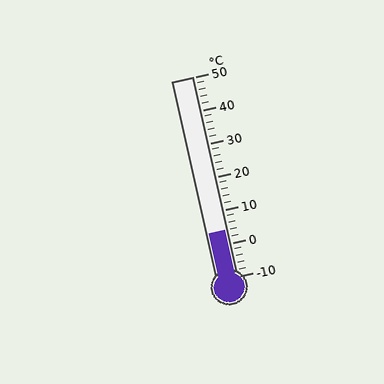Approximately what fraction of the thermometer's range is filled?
The thermometer is filled to approximately 25% of its range.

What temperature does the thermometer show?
The thermometer shows approximately 4°C.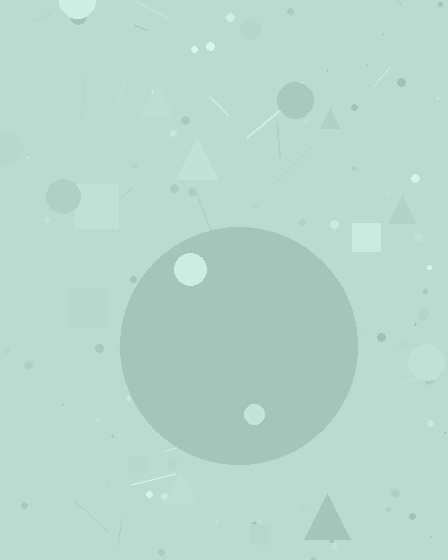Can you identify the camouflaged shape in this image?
The camouflaged shape is a circle.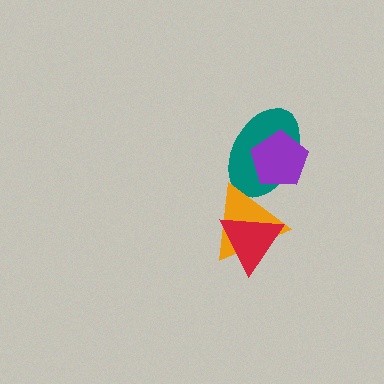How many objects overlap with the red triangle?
1 object overlaps with the red triangle.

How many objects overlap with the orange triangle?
2 objects overlap with the orange triangle.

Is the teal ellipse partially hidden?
Yes, it is partially covered by another shape.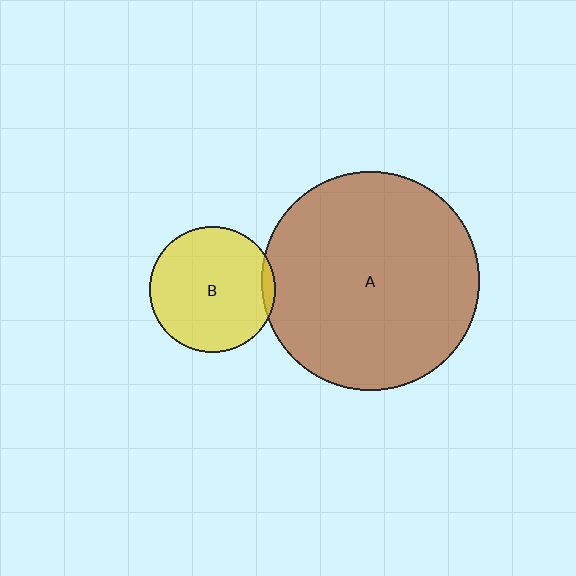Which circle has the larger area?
Circle A (brown).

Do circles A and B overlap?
Yes.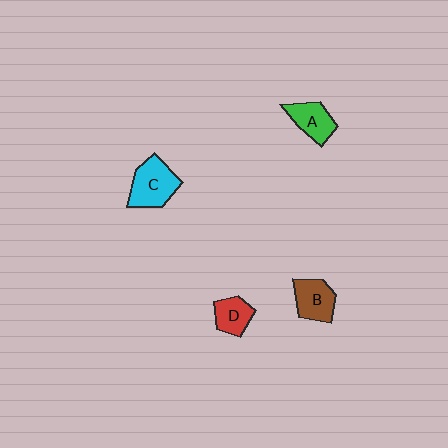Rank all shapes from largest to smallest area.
From largest to smallest: C (cyan), B (brown), A (green), D (red).